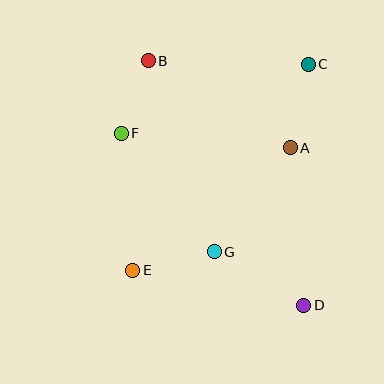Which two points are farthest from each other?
Points B and D are farthest from each other.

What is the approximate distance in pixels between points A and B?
The distance between A and B is approximately 166 pixels.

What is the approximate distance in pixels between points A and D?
The distance between A and D is approximately 158 pixels.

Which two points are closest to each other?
Points B and F are closest to each other.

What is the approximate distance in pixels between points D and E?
The distance between D and E is approximately 174 pixels.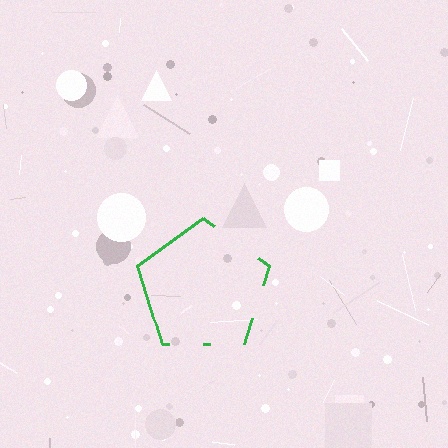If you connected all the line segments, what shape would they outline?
They would outline a pentagon.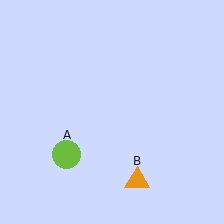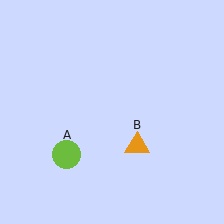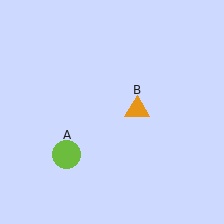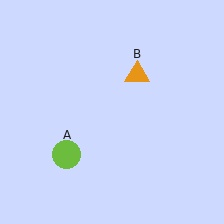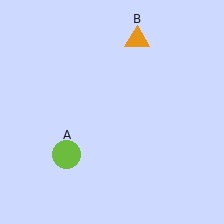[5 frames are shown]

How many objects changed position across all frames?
1 object changed position: orange triangle (object B).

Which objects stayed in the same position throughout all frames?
Lime circle (object A) remained stationary.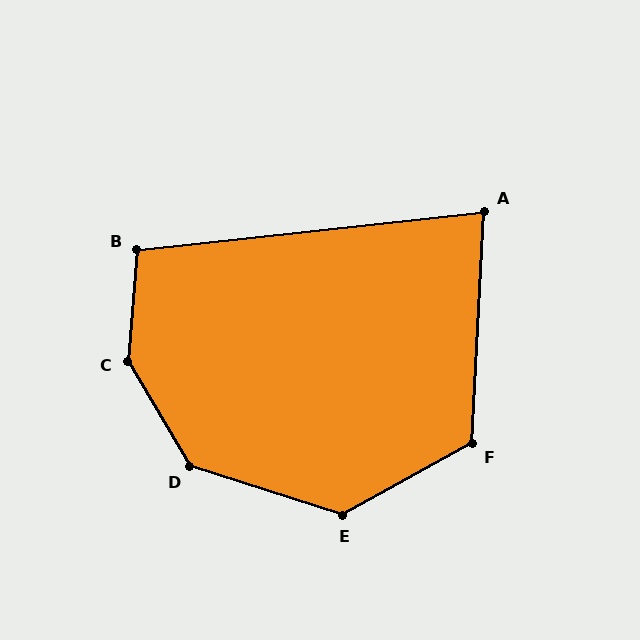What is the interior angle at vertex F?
Approximately 122 degrees (obtuse).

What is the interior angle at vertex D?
Approximately 138 degrees (obtuse).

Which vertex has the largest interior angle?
C, at approximately 145 degrees.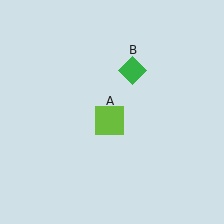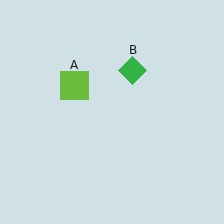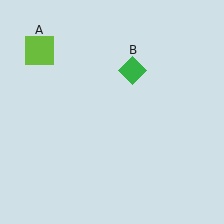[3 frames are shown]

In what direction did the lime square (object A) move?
The lime square (object A) moved up and to the left.